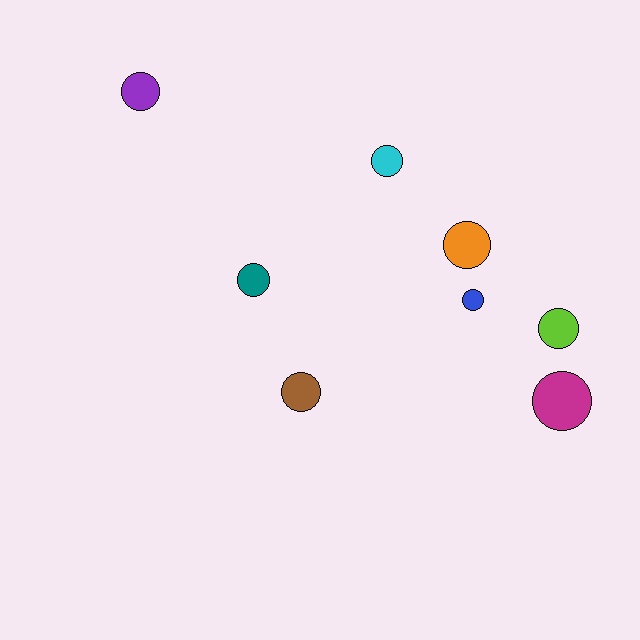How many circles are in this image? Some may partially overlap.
There are 8 circles.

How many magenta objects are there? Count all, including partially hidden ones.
There is 1 magenta object.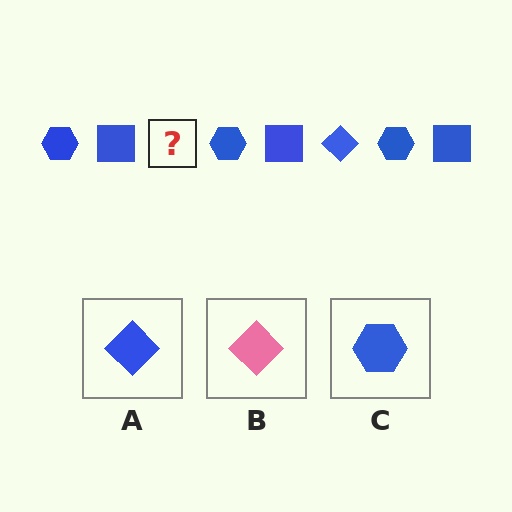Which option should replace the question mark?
Option A.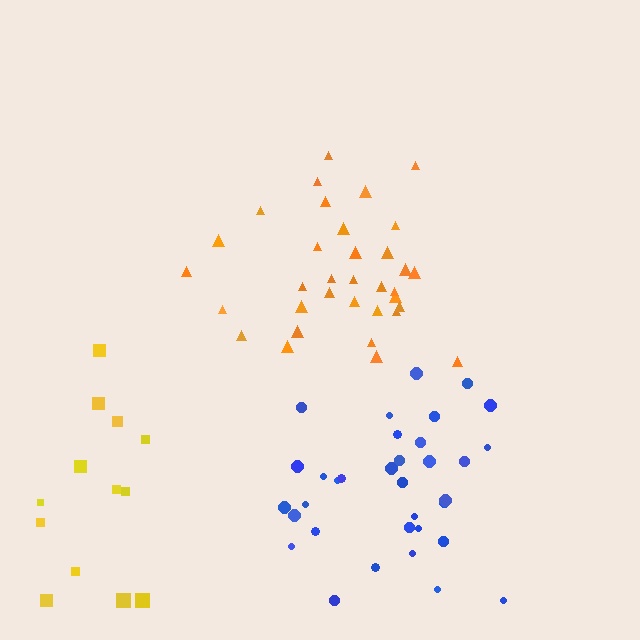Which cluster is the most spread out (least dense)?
Yellow.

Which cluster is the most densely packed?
Blue.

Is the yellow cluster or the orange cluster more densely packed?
Orange.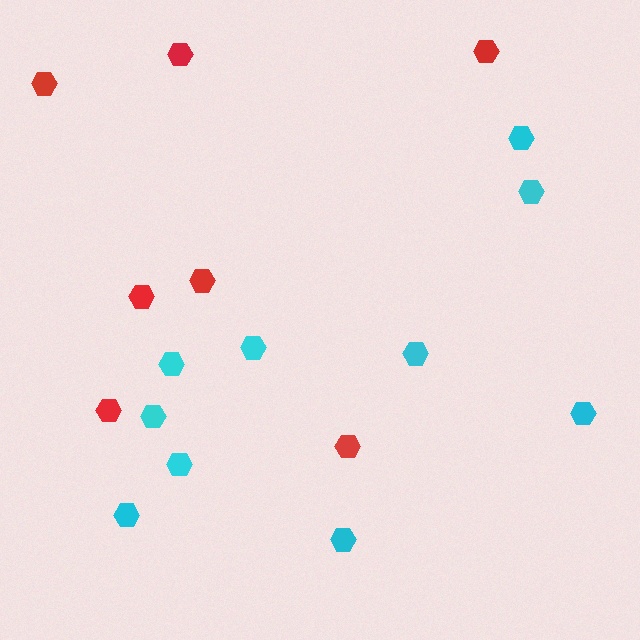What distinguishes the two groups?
There are 2 groups: one group of cyan hexagons (10) and one group of red hexagons (7).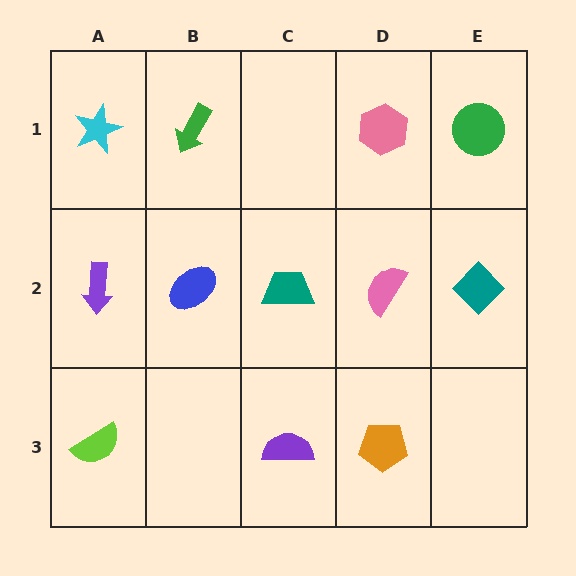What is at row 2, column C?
A teal trapezoid.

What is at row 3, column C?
A purple semicircle.